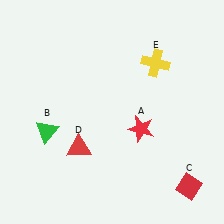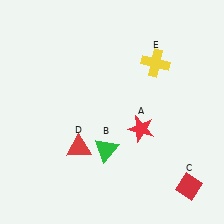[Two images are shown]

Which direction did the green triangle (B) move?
The green triangle (B) moved right.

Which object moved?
The green triangle (B) moved right.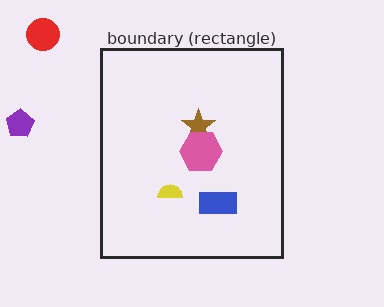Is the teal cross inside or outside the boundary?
Inside.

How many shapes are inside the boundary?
5 inside, 2 outside.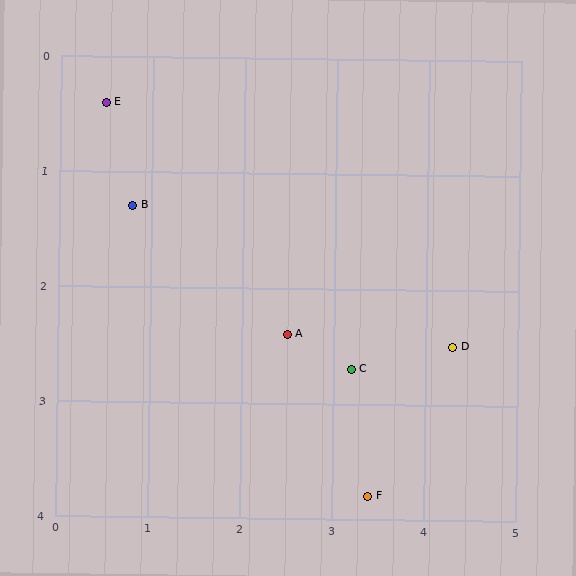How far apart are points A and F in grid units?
Points A and F are about 1.7 grid units apart.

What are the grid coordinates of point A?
Point A is at approximately (2.5, 2.4).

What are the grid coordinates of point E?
Point E is at approximately (0.5, 0.4).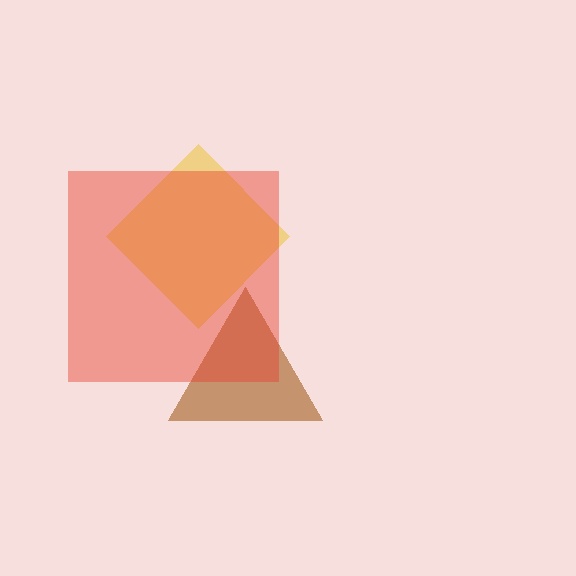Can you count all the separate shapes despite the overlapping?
Yes, there are 3 separate shapes.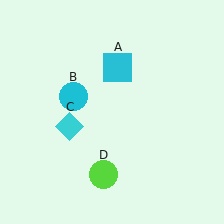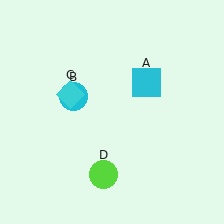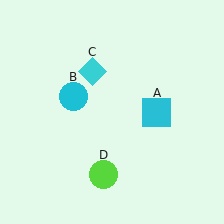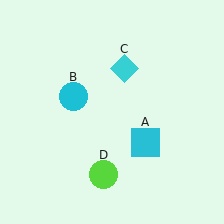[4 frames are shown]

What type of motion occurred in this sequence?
The cyan square (object A), cyan diamond (object C) rotated clockwise around the center of the scene.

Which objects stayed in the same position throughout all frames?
Cyan circle (object B) and lime circle (object D) remained stationary.